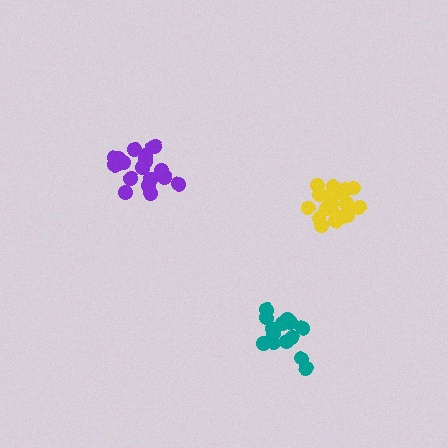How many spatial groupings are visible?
There are 3 spatial groupings.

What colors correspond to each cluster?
The clusters are colored: teal, purple, yellow.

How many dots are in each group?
Group 1: 16 dots, Group 2: 19 dots, Group 3: 19 dots (54 total).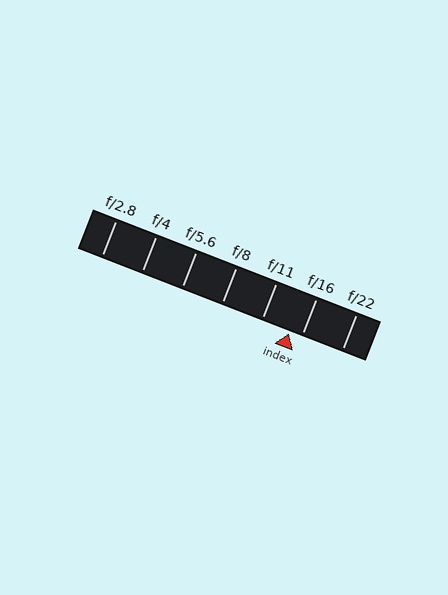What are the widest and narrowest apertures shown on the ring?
The widest aperture shown is f/2.8 and the narrowest is f/22.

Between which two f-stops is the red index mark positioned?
The index mark is between f/11 and f/16.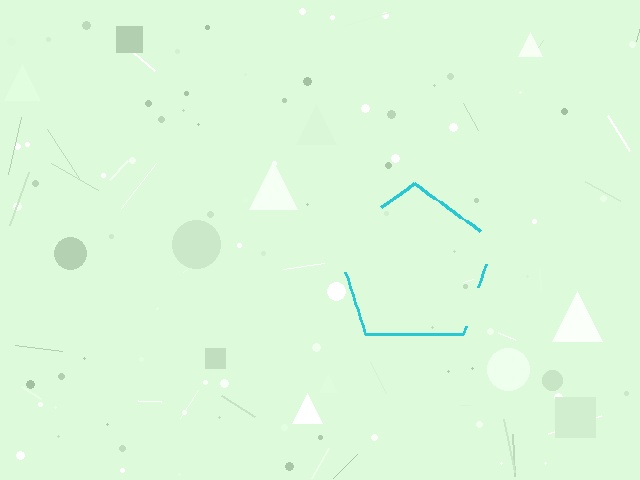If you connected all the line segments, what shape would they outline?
They would outline a pentagon.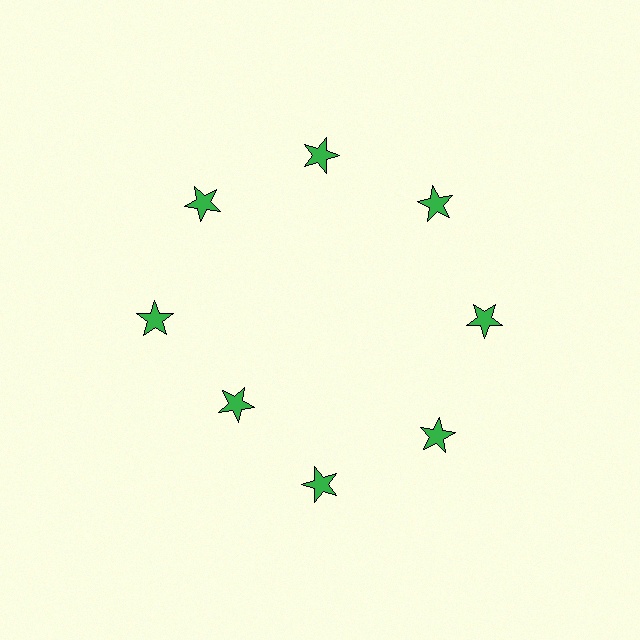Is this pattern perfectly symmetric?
No. The 8 green stars are arranged in a ring, but one element near the 8 o'clock position is pulled inward toward the center, breaking the 8-fold rotational symmetry.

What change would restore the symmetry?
The symmetry would be restored by moving it outward, back onto the ring so that all 8 stars sit at equal angles and equal distance from the center.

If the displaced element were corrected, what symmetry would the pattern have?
It would have 8-fold rotational symmetry — the pattern would map onto itself every 45 degrees.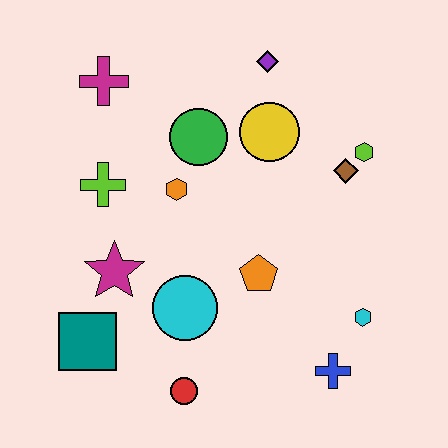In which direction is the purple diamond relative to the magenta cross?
The purple diamond is to the right of the magenta cross.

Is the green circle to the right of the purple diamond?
No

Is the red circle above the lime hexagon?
No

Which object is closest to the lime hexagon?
The brown diamond is closest to the lime hexagon.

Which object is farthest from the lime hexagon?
The teal square is farthest from the lime hexagon.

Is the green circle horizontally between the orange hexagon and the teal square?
No